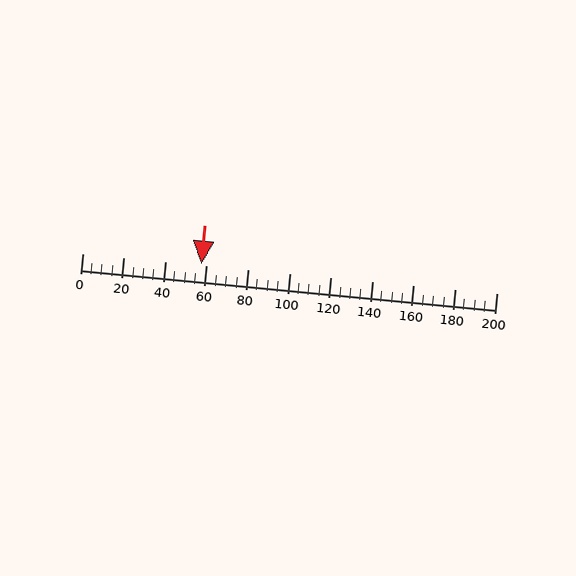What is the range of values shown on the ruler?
The ruler shows values from 0 to 200.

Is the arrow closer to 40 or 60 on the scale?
The arrow is closer to 60.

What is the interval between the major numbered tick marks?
The major tick marks are spaced 20 units apart.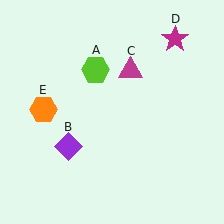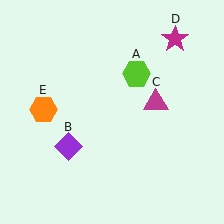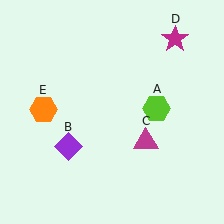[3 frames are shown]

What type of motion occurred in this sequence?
The lime hexagon (object A), magenta triangle (object C) rotated clockwise around the center of the scene.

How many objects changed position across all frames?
2 objects changed position: lime hexagon (object A), magenta triangle (object C).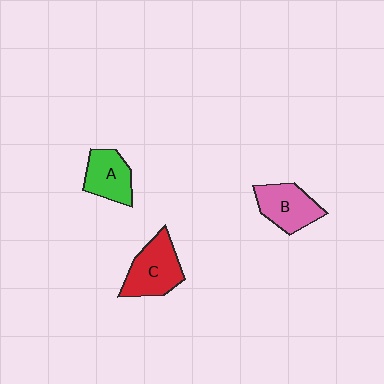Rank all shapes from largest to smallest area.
From largest to smallest: C (red), B (pink), A (green).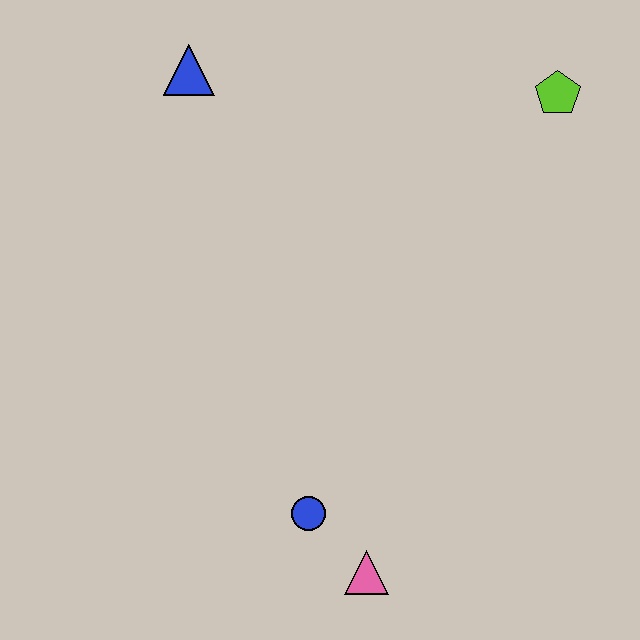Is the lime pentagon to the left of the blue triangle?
No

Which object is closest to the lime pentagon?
The blue triangle is closest to the lime pentagon.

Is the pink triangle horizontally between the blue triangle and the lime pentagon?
Yes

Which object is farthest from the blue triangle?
The pink triangle is farthest from the blue triangle.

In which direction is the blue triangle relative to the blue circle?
The blue triangle is above the blue circle.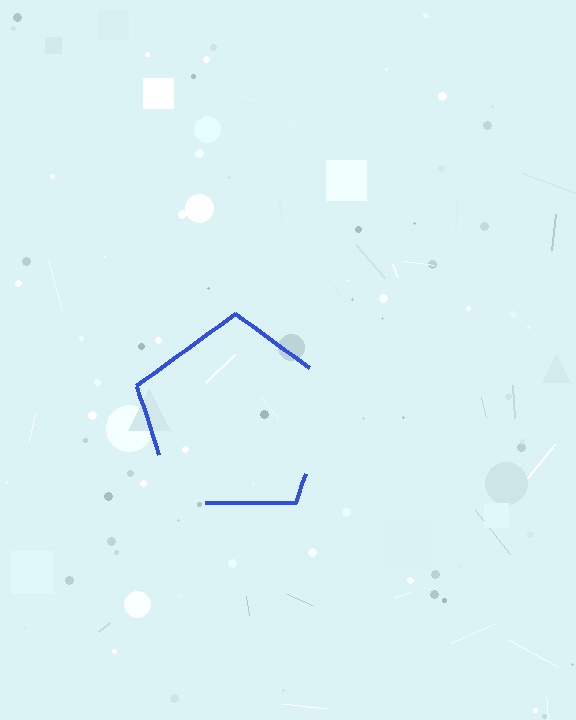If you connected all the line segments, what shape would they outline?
They would outline a pentagon.